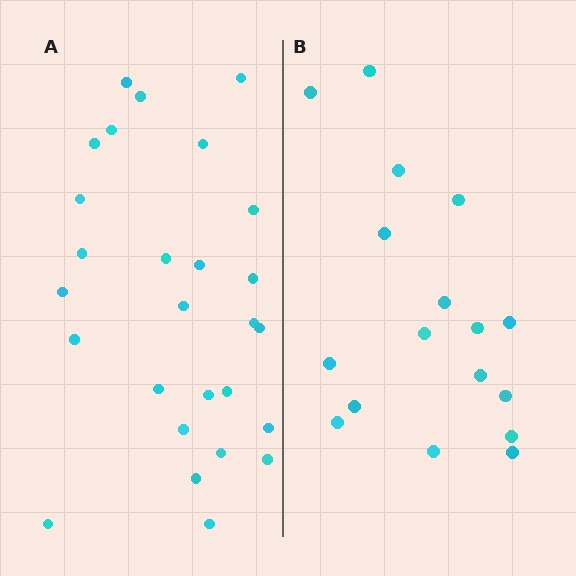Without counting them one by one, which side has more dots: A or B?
Region A (the left region) has more dots.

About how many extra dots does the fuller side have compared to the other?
Region A has roughly 10 or so more dots than region B.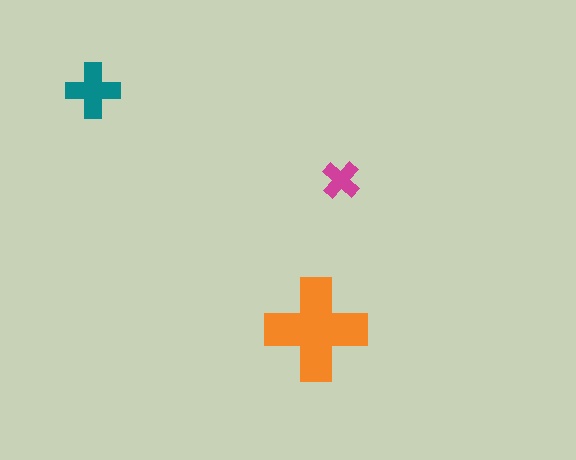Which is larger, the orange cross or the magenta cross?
The orange one.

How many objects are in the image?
There are 3 objects in the image.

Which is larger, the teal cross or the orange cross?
The orange one.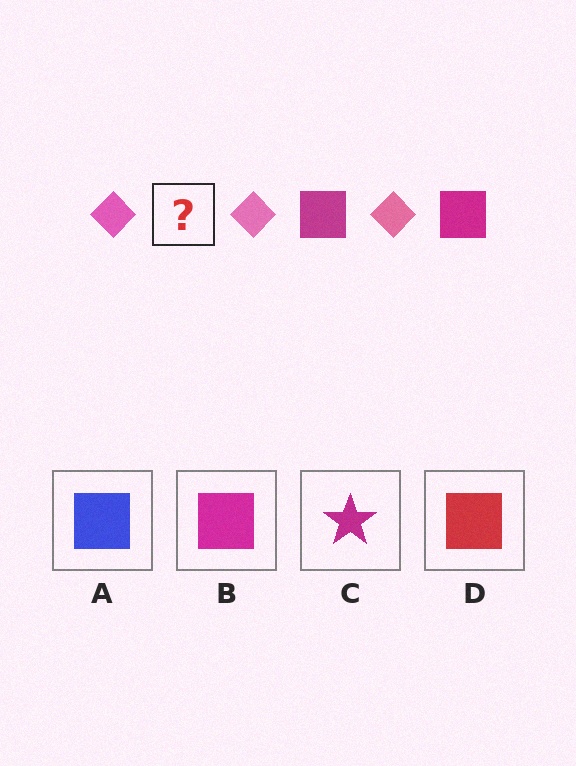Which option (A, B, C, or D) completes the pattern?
B.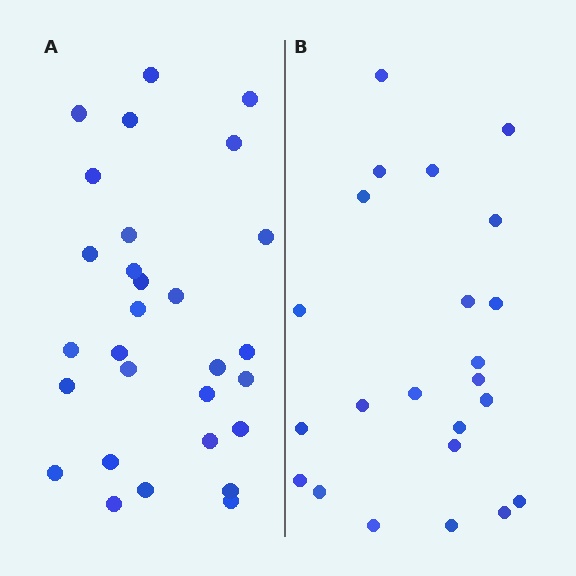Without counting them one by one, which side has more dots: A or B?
Region A (the left region) has more dots.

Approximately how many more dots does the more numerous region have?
Region A has about 6 more dots than region B.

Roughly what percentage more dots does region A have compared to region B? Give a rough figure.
About 25% more.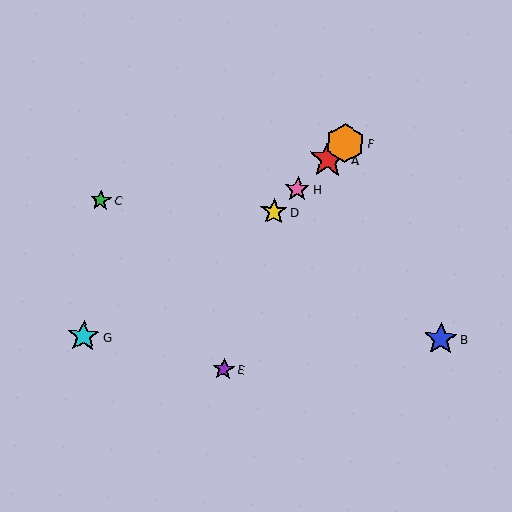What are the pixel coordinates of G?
Object G is at (83, 336).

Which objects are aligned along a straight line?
Objects A, D, F, H are aligned along a straight line.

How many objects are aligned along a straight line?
4 objects (A, D, F, H) are aligned along a straight line.